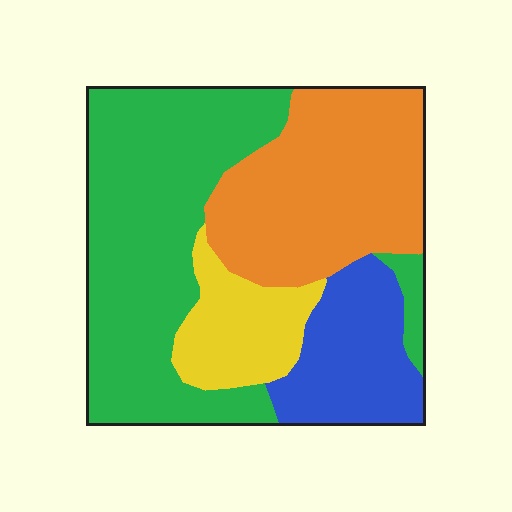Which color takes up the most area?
Green, at roughly 45%.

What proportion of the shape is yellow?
Yellow takes up less than a quarter of the shape.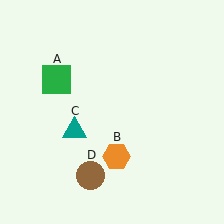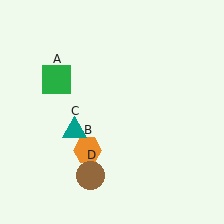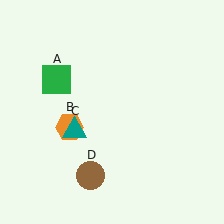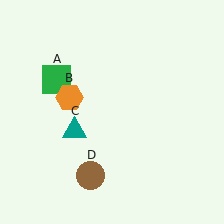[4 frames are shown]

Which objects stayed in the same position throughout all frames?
Green square (object A) and teal triangle (object C) and brown circle (object D) remained stationary.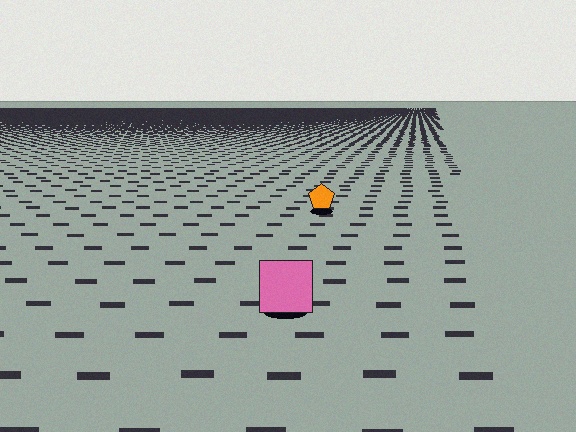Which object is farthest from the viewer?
The orange pentagon is farthest from the viewer. It appears smaller and the ground texture around it is denser.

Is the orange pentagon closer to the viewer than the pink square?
No. The pink square is closer — you can tell from the texture gradient: the ground texture is coarser near it.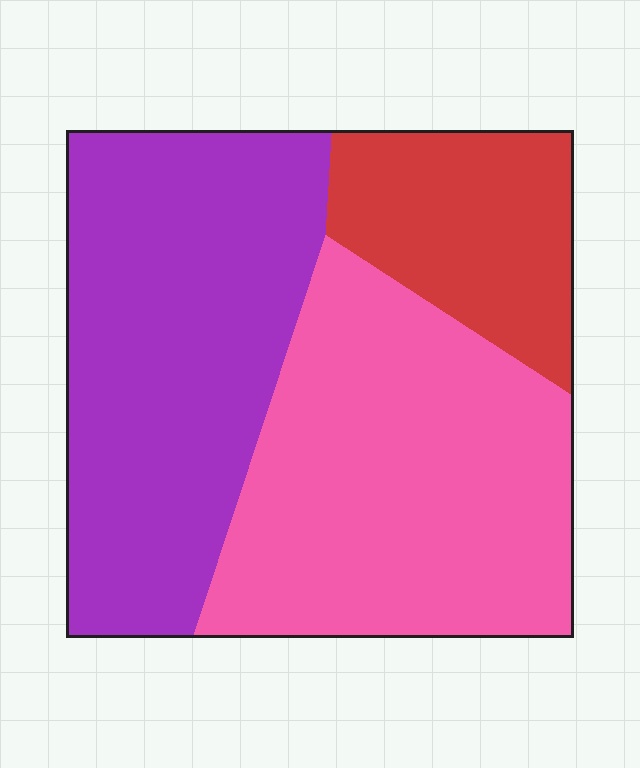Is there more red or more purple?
Purple.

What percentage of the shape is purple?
Purple takes up about two fifths (2/5) of the shape.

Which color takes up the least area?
Red, at roughly 20%.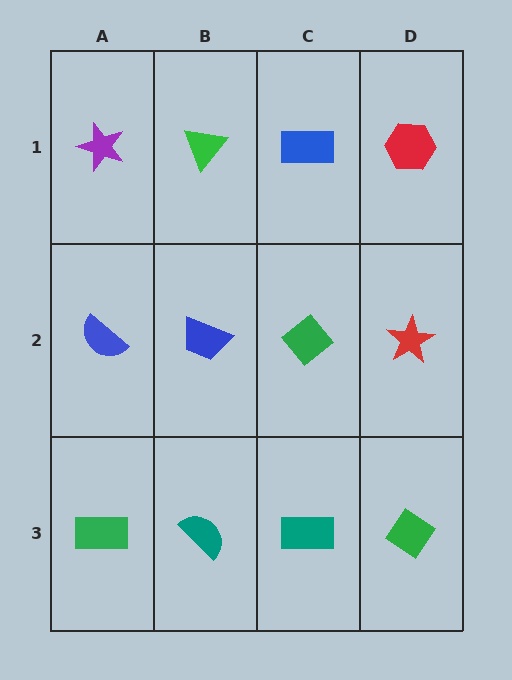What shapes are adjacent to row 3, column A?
A blue semicircle (row 2, column A), a teal semicircle (row 3, column B).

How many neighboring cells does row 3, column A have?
2.